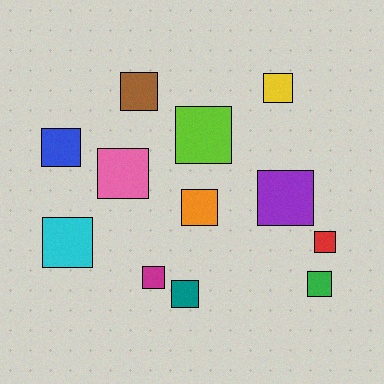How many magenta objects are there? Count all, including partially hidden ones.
There is 1 magenta object.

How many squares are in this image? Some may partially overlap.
There are 12 squares.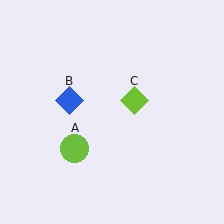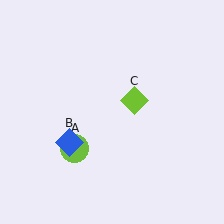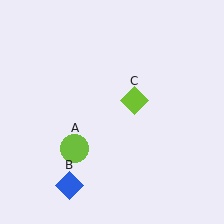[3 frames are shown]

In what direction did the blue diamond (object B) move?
The blue diamond (object B) moved down.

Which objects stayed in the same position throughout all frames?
Lime circle (object A) and lime diamond (object C) remained stationary.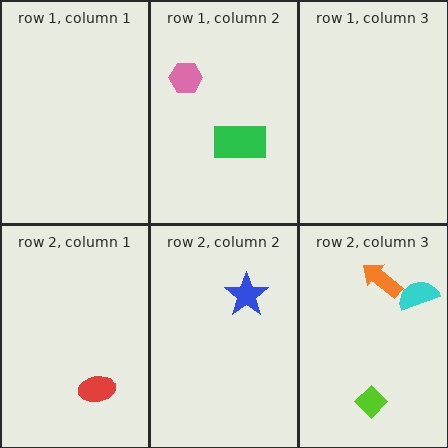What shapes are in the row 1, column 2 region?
The green rectangle, the pink hexagon.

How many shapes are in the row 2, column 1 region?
1.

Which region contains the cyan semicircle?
The row 2, column 3 region.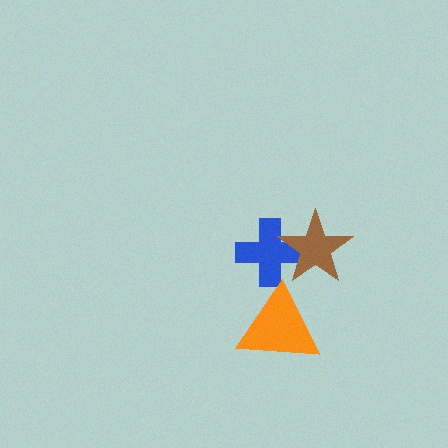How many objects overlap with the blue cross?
1 object overlaps with the blue cross.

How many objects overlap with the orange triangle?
0 objects overlap with the orange triangle.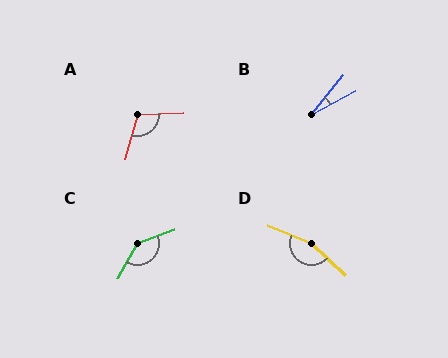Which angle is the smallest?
B, at approximately 22 degrees.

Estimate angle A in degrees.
Approximately 108 degrees.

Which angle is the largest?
D, at approximately 159 degrees.